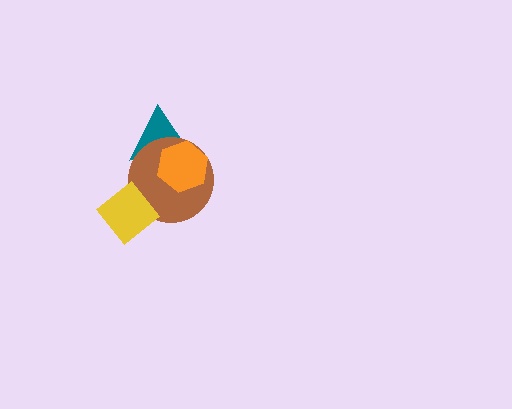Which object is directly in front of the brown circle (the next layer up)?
The orange hexagon is directly in front of the brown circle.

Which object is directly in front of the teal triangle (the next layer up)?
The brown circle is directly in front of the teal triangle.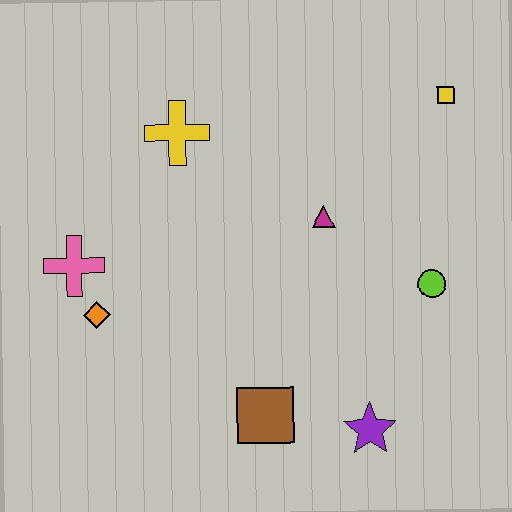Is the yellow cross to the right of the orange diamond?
Yes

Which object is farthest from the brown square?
The yellow square is farthest from the brown square.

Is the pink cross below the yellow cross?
Yes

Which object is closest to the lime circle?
The magenta triangle is closest to the lime circle.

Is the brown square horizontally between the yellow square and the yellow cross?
Yes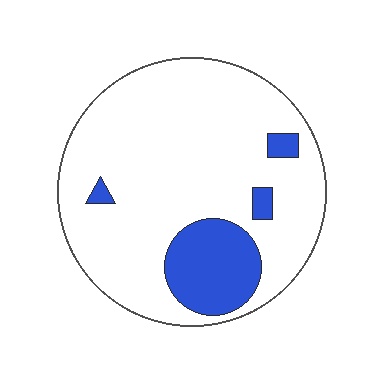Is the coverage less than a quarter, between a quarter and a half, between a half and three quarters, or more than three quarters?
Less than a quarter.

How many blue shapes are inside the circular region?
4.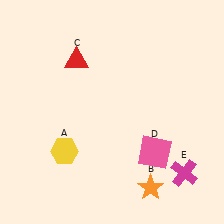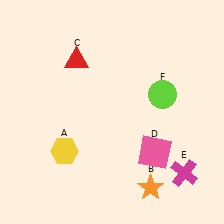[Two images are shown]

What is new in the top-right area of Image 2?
A lime circle (F) was added in the top-right area of Image 2.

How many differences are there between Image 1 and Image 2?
There is 1 difference between the two images.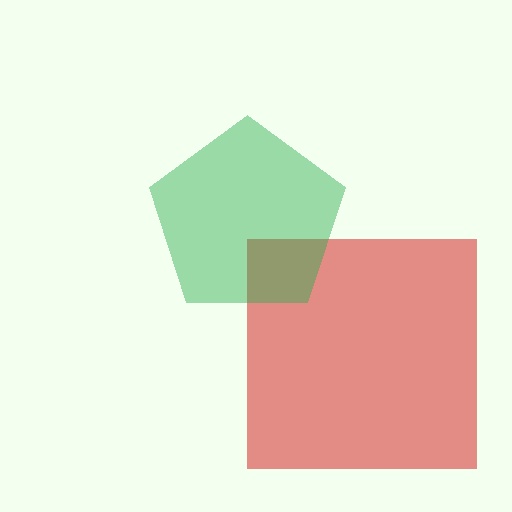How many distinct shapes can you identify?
There are 2 distinct shapes: a red square, a green pentagon.